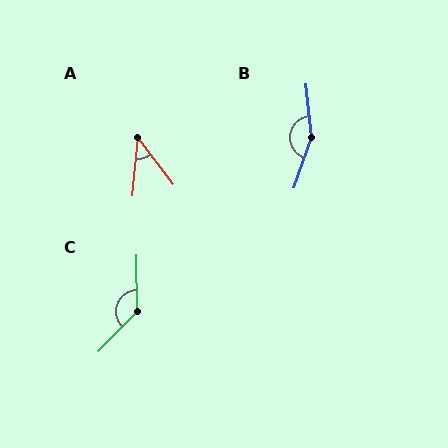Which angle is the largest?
B, at approximately 155 degrees.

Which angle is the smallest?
A, at approximately 42 degrees.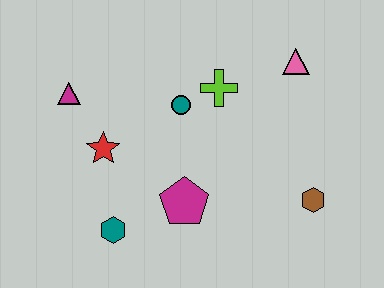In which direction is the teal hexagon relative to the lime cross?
The teal hexagon is below the lime cross.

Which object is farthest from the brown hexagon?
The magenta triangle is farthest from the brown hexagon.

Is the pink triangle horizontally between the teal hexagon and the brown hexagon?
Yes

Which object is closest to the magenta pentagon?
The teal hexagon is closest to the magenta pentagon.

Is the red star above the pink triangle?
No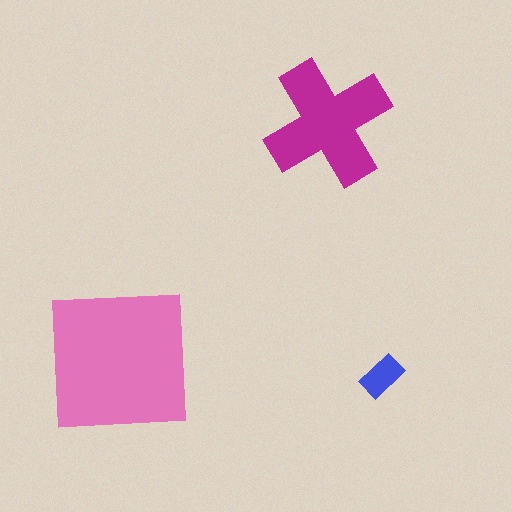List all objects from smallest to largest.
The blue rectangle, the magenta cross, the pink square.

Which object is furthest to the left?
The pink square is leftmost.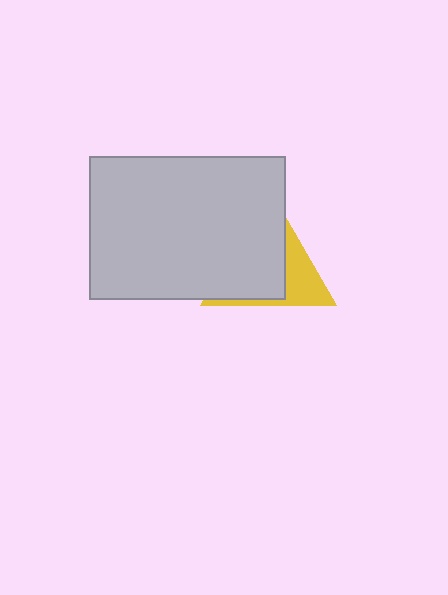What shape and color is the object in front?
The object in front is a light gray rectangle.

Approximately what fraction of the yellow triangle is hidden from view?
Roughly 66% of the yellow triangle is hidden behind the light gray rectangle.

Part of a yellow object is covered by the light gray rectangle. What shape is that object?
It is a triangle.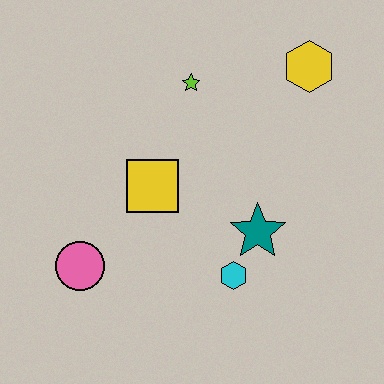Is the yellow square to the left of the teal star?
Yes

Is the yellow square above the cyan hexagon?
Yes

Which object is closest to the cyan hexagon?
The teal star is closest to the cyan hexagon.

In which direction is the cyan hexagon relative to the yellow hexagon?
The cyan hexagon is below the yellow hexagon.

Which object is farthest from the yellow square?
The yellow hexagon is farthest from the yellow square.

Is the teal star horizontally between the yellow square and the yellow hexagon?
Yes